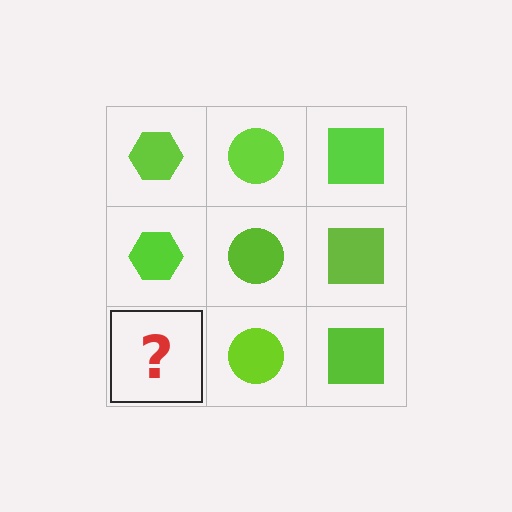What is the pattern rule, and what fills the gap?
The rule is that each column has a consistent shape. The gap should be filled with a lime hexagon.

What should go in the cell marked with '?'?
The missing cell should contain a lime hexagon.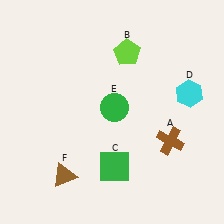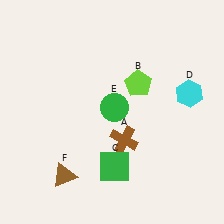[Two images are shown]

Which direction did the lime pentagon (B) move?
The lime pentagon (B) moved down.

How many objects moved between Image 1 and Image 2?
2 objects moved between the two images.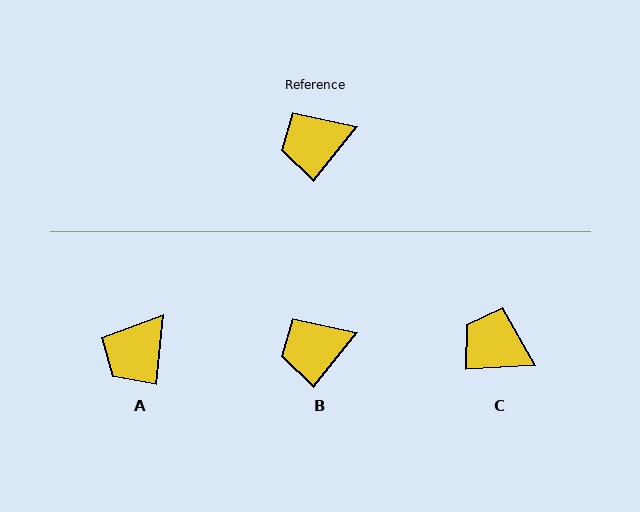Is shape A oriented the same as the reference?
No, it is off by about 33 degrees.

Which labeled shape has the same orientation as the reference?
B.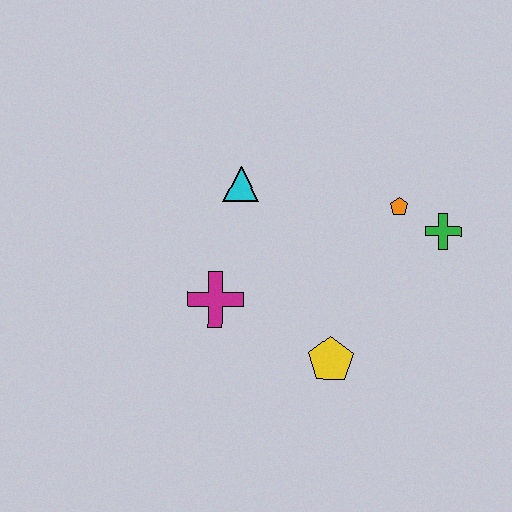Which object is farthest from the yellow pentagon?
The cyan triangle is farthest from the yellow pentagon.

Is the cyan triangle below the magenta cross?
No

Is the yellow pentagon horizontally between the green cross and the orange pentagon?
No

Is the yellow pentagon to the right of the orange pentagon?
No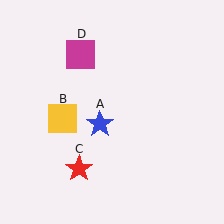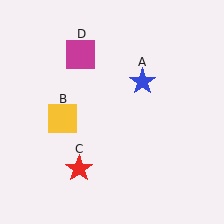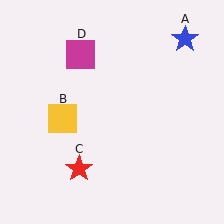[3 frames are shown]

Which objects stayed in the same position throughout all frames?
Yellow square (object B) and red star (object C) and magenta square (object D) remained stationary.